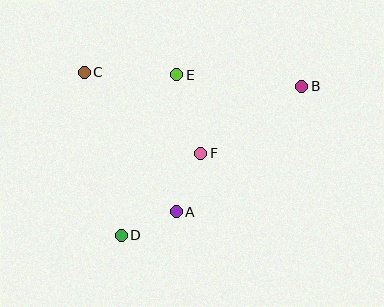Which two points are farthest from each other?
Points B and D are farthest from each other.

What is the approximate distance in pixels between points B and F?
The distance between B and F is approximately 121 pixels.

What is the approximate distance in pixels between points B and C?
The distance between B and C is approximately 218 pixels.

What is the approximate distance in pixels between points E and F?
The distance between E and F is approximately 82 pixels.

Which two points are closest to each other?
Points A and D are closest to each other.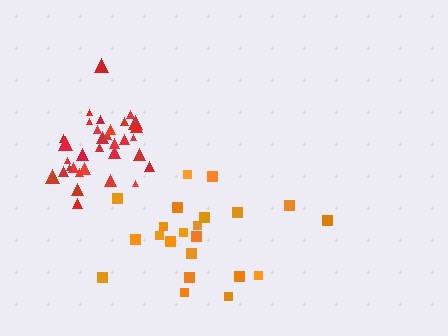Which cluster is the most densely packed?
Red.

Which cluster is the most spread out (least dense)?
Orange.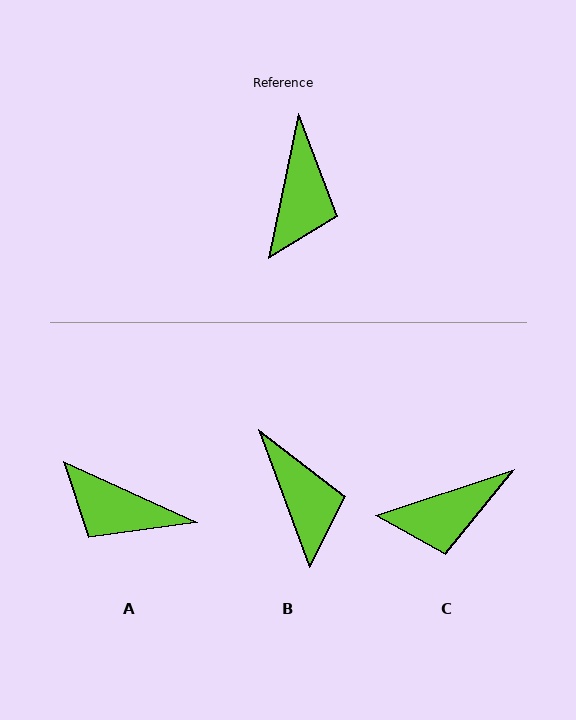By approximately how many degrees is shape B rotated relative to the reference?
Approximately 32 degrees counter-clockwise.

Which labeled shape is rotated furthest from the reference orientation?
A, about 103 degrees away.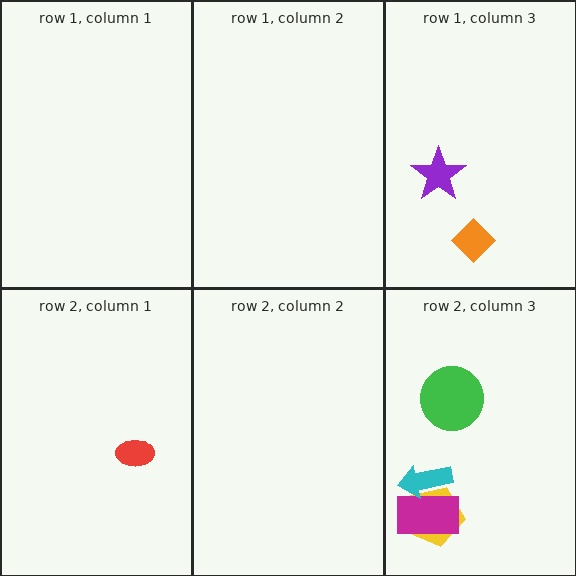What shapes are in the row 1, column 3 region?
The orange diamond, the purple star.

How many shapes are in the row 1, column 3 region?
2.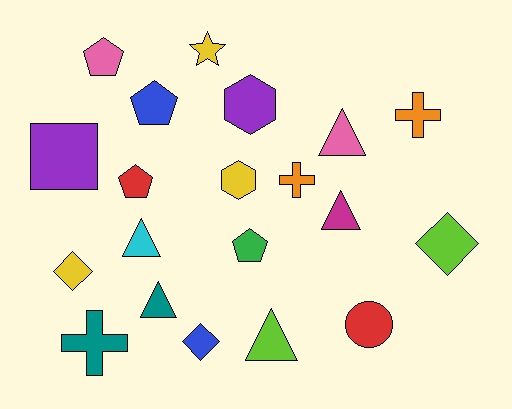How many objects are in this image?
There are 20 objects.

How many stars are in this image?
There is 1 star.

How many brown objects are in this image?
There are no brown objects.